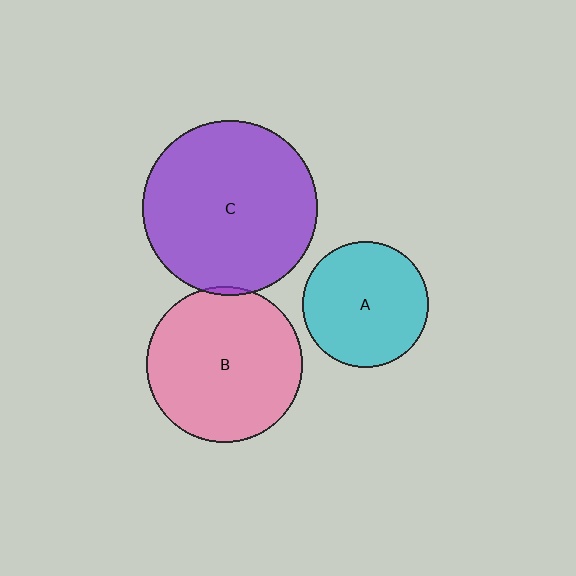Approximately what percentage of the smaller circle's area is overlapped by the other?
Approximately 5%.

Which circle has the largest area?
Circle C (purple).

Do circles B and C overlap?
Yes.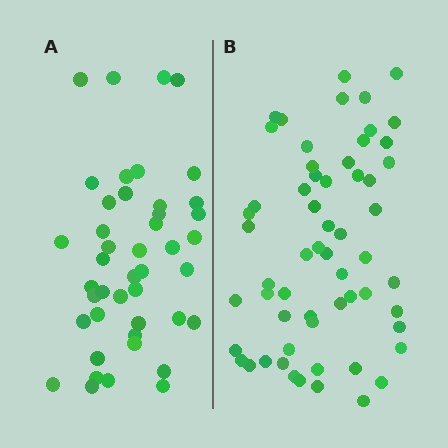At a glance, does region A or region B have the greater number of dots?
Region B (the right region) has more dots.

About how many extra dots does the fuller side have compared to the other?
Region B has approximately 15 more dots than region A.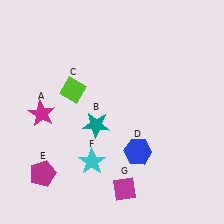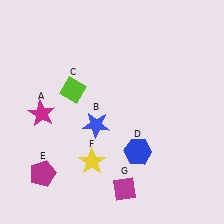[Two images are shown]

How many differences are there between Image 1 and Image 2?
There are 2 differences between the two images.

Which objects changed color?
B changed from teal to blue. F changed from cyan to yellow.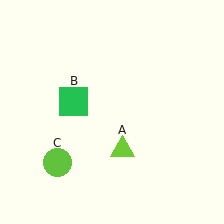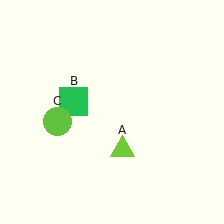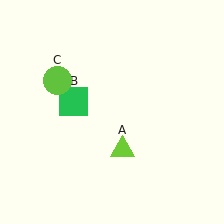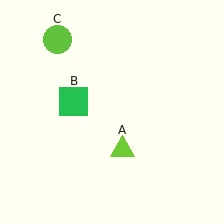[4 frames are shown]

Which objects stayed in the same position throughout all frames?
Lime triangle (object A) and green square (object B) remained stationary.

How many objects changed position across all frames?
1 object changed position: lime circle (object C).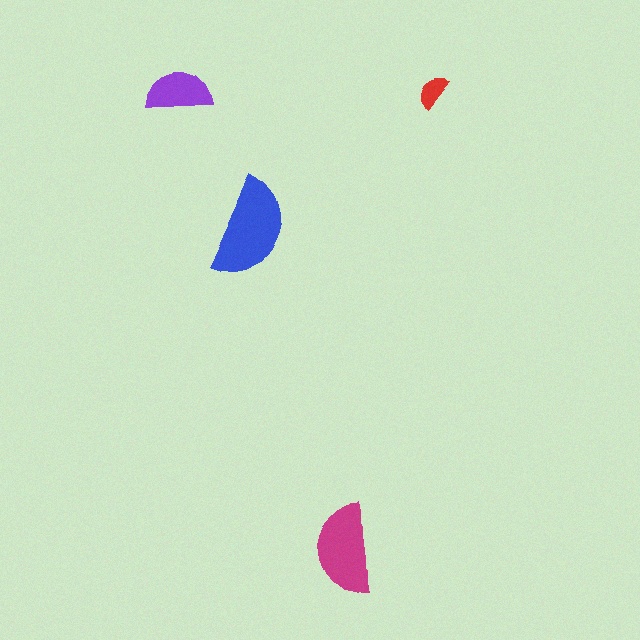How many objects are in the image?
There are 4 objects in the image.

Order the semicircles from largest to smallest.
the blue one, the magenta one, the purple one, the red one.